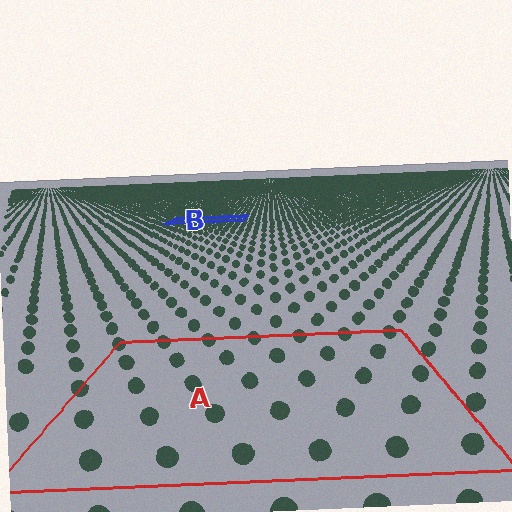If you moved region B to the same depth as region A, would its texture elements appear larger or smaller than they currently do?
They would appear larger. At a closer depth, the same texture elements are projected at a bigger on-screen size.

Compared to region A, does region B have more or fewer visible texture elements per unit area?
Region B has more texture elements per unit area — they are packed more densely because it is farther away.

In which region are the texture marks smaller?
The texture marks are smaller in region B, because it is farther away.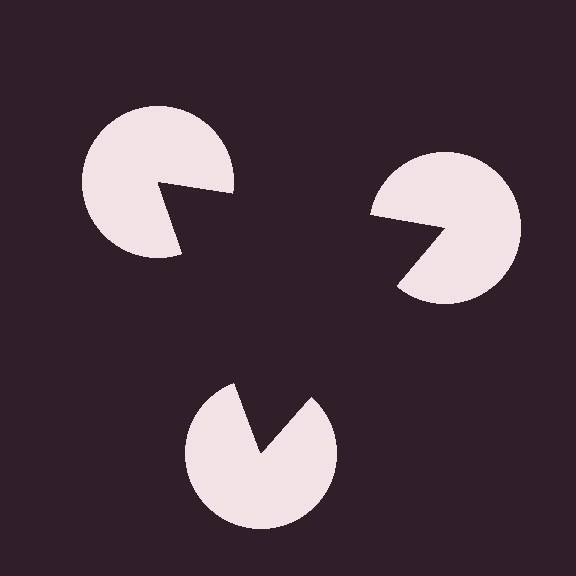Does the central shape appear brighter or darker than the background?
It typically appears slightly darker than the background, even though no actual brightness change is drawn.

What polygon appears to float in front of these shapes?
An illusory triangle — its edges are inferred from the aligned wedge cuts in the pac-man discs, not physically drawn.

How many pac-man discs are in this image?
There are 3 — one at each vertex of the illusory triangle.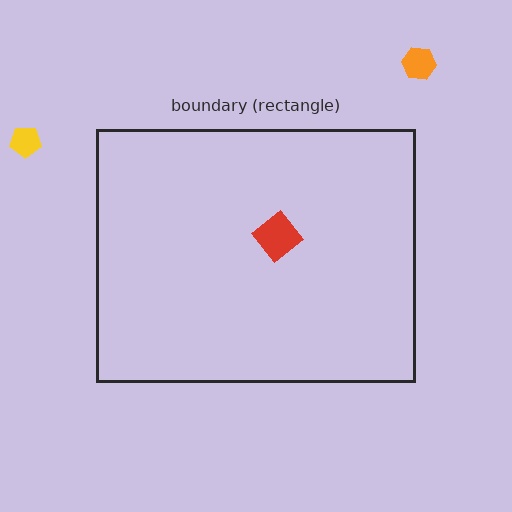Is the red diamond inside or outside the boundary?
Inside.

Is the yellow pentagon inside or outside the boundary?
Outside.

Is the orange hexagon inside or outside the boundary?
Outside.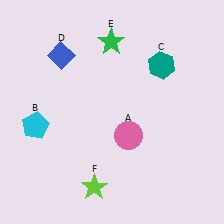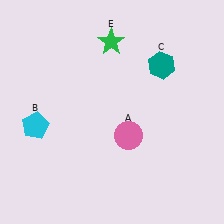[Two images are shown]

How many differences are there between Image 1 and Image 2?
There are 2 differences between the two images.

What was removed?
The blue diamond (D), the lime star (F) were removed in Image 2.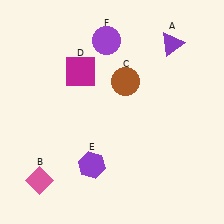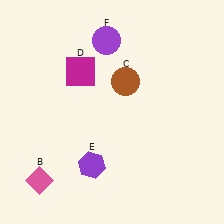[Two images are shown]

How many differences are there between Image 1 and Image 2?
There is 1 difference between the two images.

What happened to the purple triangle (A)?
The purple triangle (A) was removed in Image 2. It was in the top-right area of Image 1.